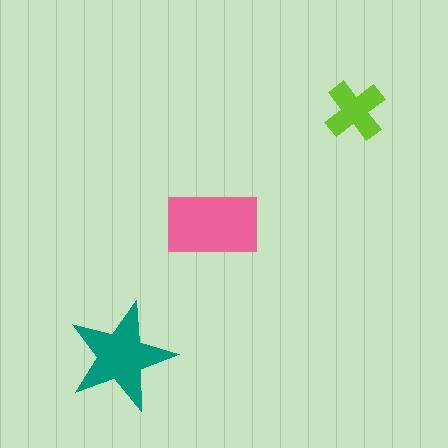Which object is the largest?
The pink rectangle.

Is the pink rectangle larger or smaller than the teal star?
Larger.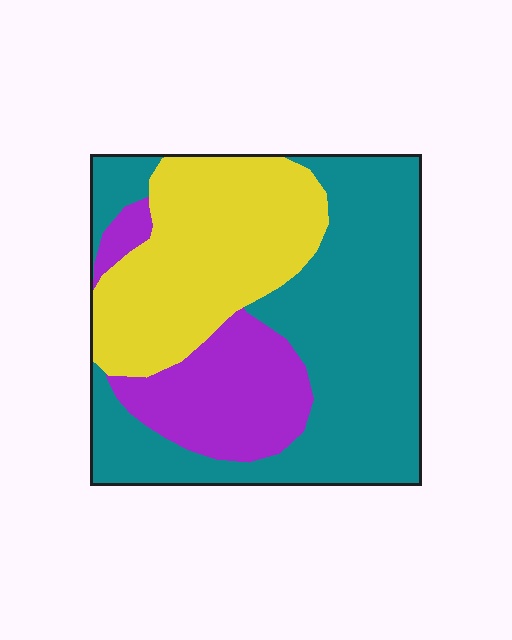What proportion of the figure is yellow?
Yellow takes up about one third (1/3) of the figure.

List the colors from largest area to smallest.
From largest to smallest: teal, yellow, purple.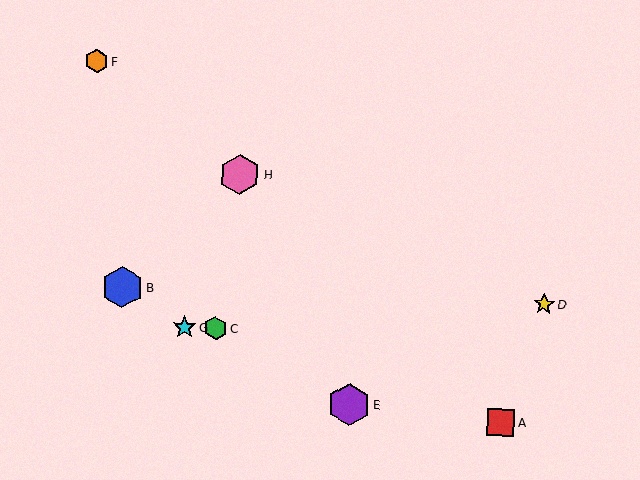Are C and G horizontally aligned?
Yes, both are at y≈328.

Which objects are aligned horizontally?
Objects C, G are aligned horizontally.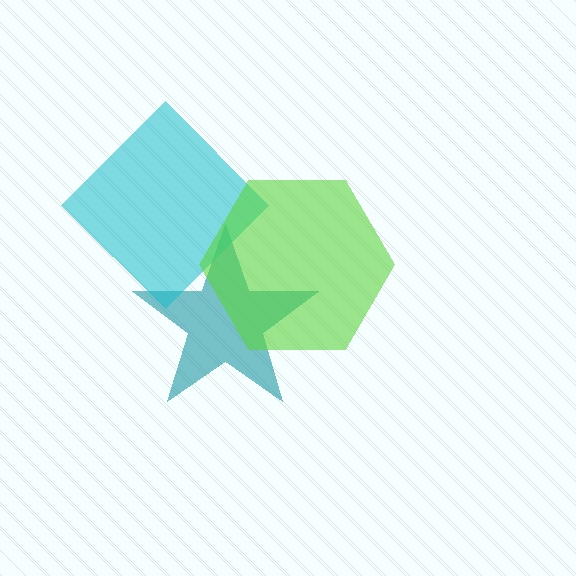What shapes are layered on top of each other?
The layered shapes are: a teal star, a cyan diamond, a lime hexagon.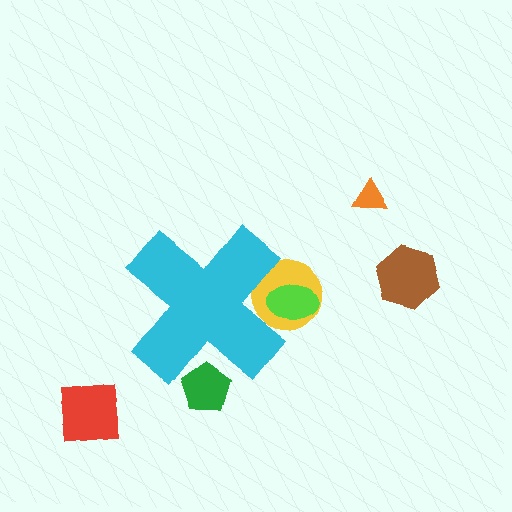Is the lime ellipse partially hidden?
Yes, the lime ellipse is partially hidden behind the cyan cross.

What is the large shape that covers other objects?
A cyan cross.